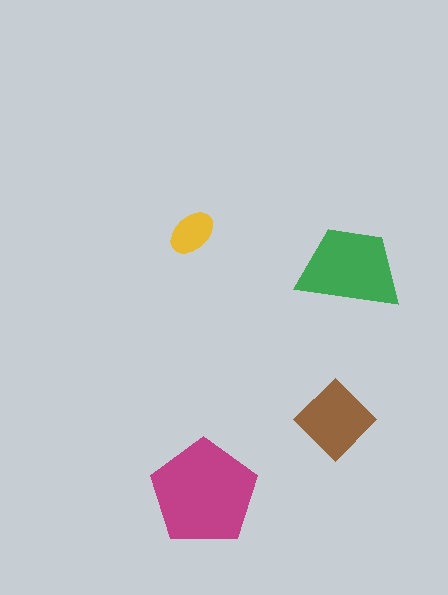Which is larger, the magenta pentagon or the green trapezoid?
The magenta pentagon.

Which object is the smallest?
The yellow ellipse.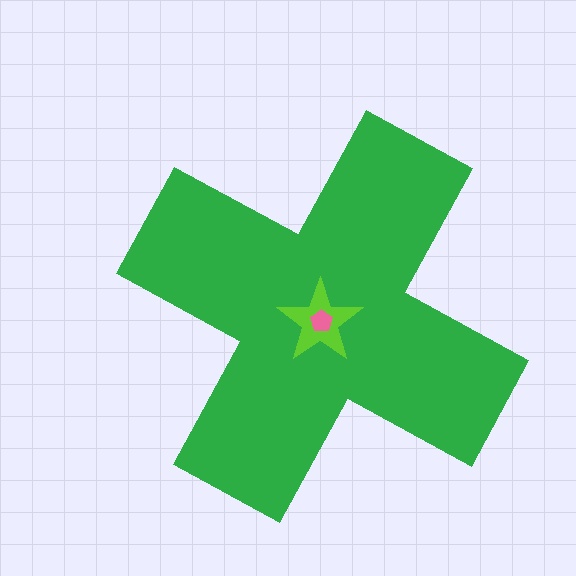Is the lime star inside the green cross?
Yes.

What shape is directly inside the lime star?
The pink pentagon.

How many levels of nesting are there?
3.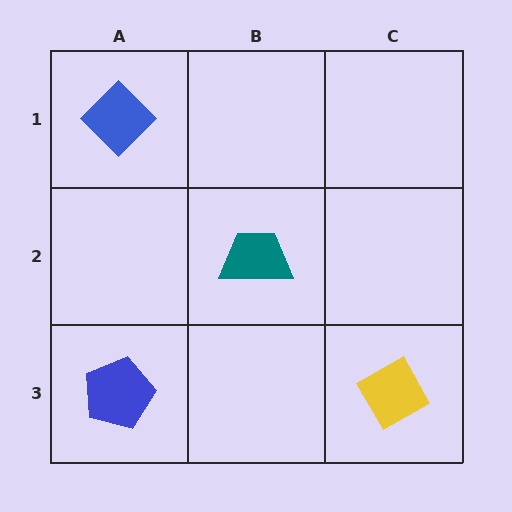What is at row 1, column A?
A blue diamond.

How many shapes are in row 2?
1 shape.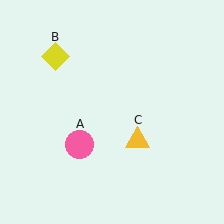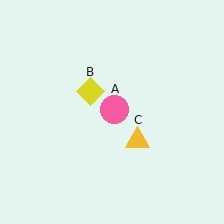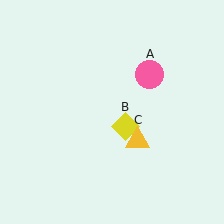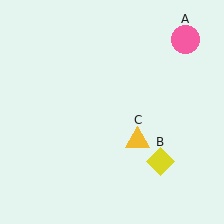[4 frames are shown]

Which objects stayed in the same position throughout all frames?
Yellow triangle (object C) remained stationary.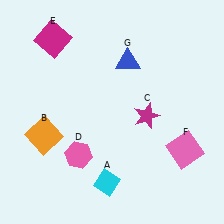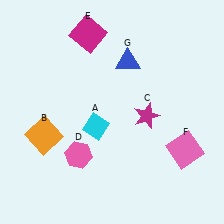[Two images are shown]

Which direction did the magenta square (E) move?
The magenta square (E) moved right.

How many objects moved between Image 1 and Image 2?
2 objects moved between the two images.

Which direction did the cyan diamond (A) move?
The cyan diamond (A) moved up.